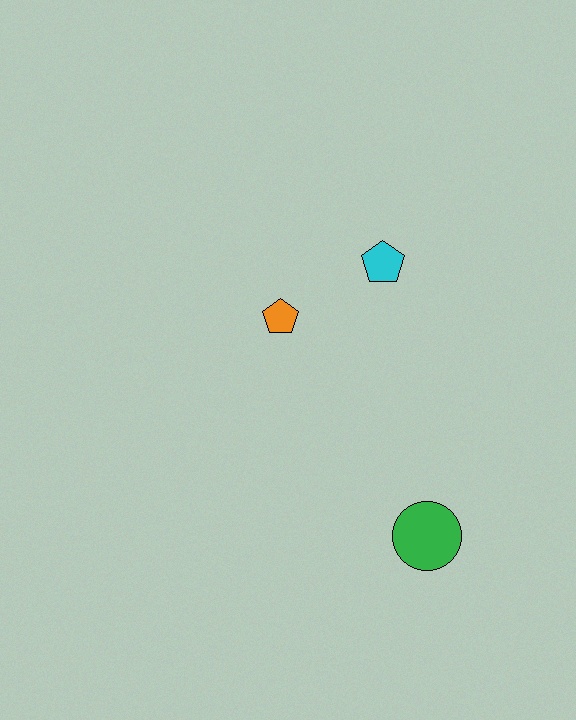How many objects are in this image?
There are 3 objects.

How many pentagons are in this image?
There are 2 pentagons.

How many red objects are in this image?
There are no red objects.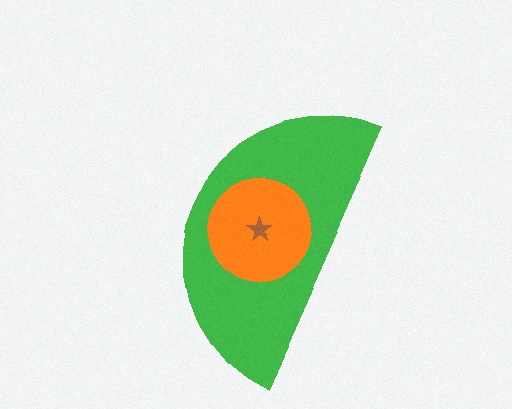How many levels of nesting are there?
3.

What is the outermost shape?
The green semicircle.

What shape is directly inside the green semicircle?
The orange circle.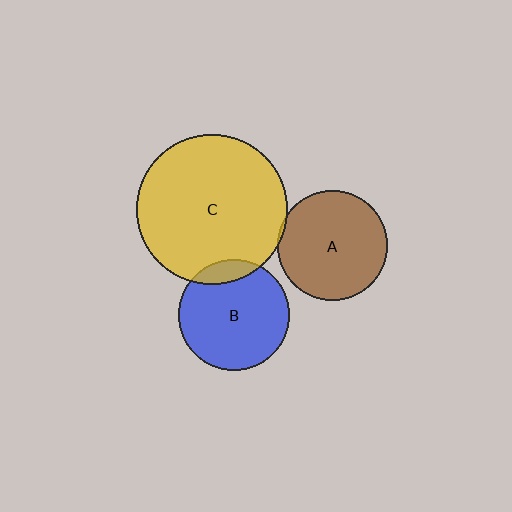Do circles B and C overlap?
Yes.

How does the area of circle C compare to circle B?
Approximately 1.8 times.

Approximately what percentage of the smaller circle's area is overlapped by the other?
Approximately 10%.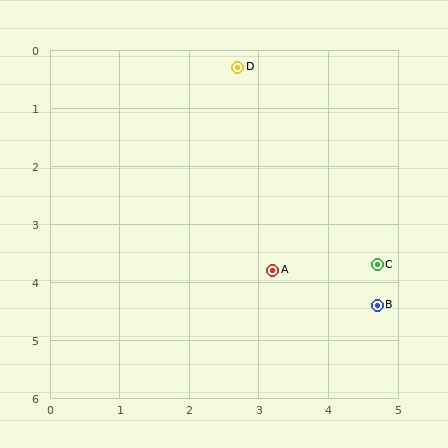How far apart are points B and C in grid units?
Points B and C are about 0.7 grid units apart.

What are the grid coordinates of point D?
Point D is at approximately (2.7, 0.3).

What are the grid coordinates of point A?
Point A is at approximately (3.2, 3.8).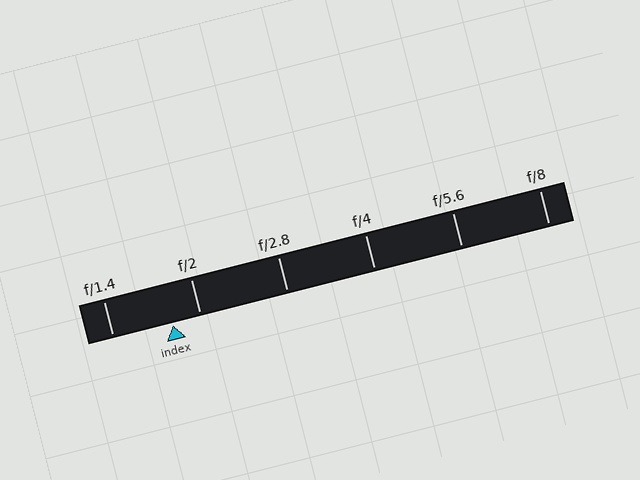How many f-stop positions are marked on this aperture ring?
There are 6 f-stop positions marked.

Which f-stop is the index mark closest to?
The index mark is closest to f/2.